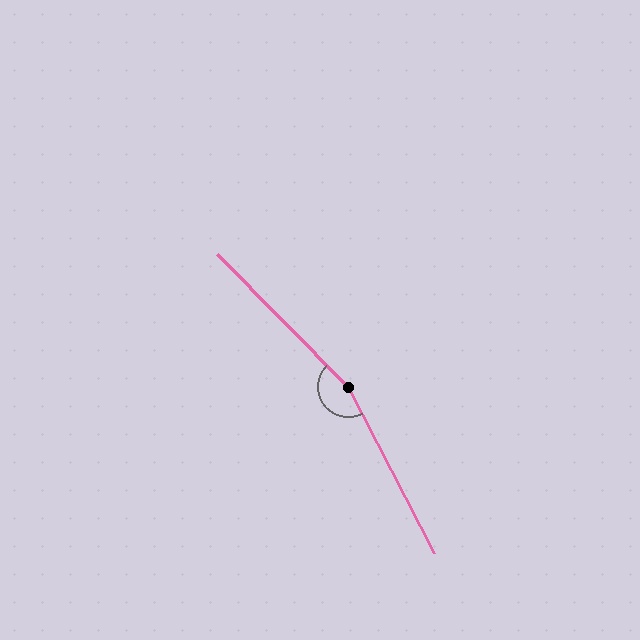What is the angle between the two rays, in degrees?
Approximately 163 degrees.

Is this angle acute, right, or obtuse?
It is obtuse.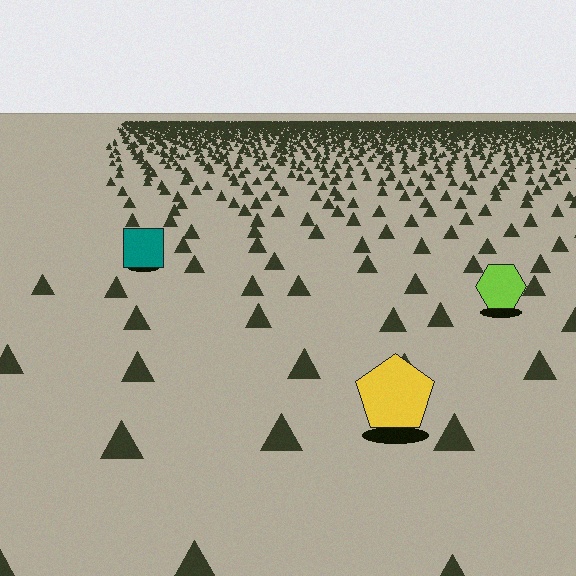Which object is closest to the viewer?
The yellow pentagon is closest. The texture marks near it are larger and more spread out.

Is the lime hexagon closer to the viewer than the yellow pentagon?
No. The yellow pentagon is closer — you can tell from the texture gradient: the ground texture is coarser near it.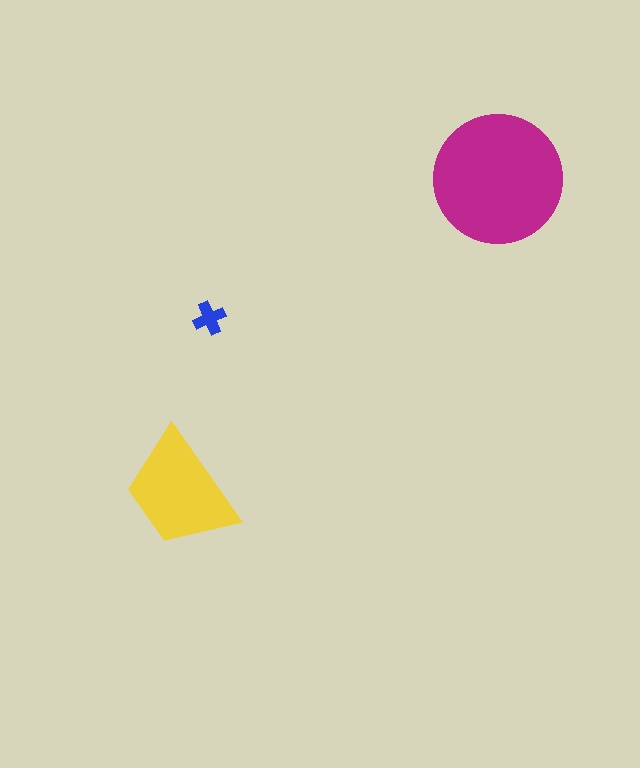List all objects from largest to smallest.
The magenta circle, the yellow trapezoid, the blue cross.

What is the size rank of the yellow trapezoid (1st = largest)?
2nd.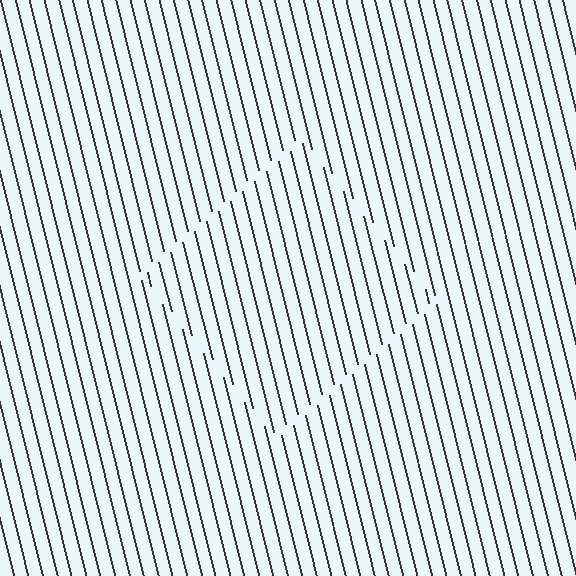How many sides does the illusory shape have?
4 sides — the line-ends trace a square.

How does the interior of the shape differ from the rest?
The interior of the shape contains the same grating, shifted by half a period — the contour is defined by the phase discontinuity where line-ends from the inner and outer gratings abut.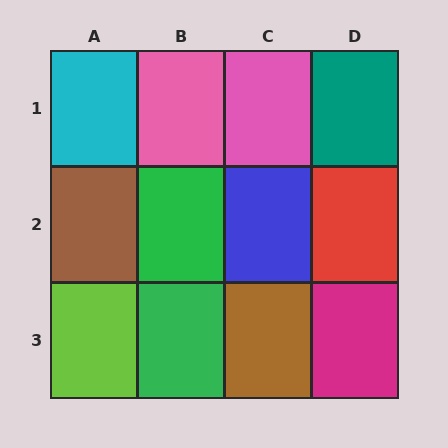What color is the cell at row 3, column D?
Magenta.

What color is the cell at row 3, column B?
Green.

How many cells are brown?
2 cells are brown.